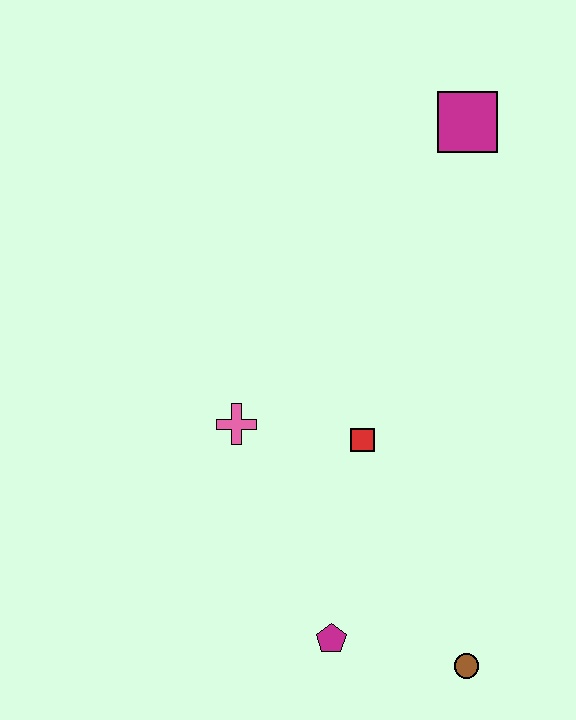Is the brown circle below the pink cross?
Yes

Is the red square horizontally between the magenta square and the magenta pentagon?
Yes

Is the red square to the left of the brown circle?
Yes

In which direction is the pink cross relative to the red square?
The pink cross is to the left of the red square.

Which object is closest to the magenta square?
The red square is closest to the magenta square.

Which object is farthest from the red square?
The magenta square is farthest from the red square.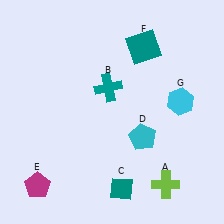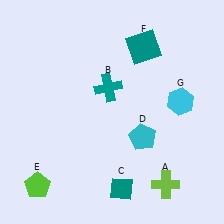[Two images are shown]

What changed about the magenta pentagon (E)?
In Image 1, E is magenta. In Image 2, it changed to lime.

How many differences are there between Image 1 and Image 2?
There is 1 difference between the two images.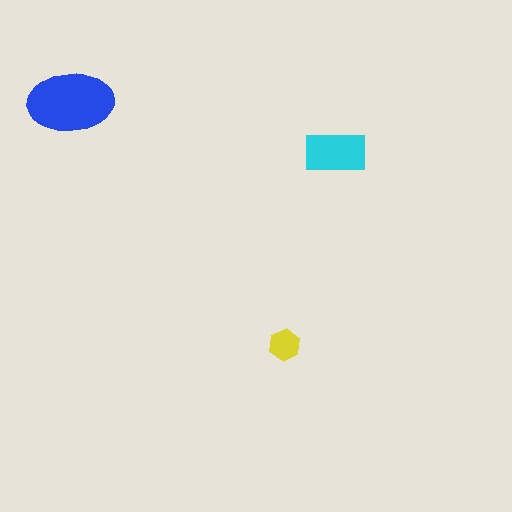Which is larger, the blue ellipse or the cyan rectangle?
The blue ellipse.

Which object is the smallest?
The yellow hexagon.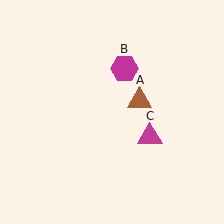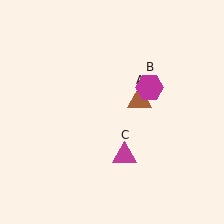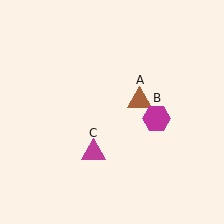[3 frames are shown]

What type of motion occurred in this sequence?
The magenta hexagon (object B), magenta triangle (object C) rotated clockwise around the center of the scene.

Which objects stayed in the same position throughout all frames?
Brown triangle (object A) remained stationary.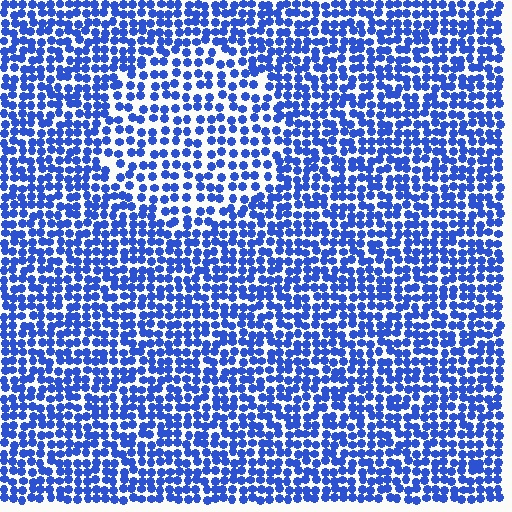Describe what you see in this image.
The image contains small blue elements arranged at two different densities. A circle-shaped region is visible where the elements are less densely packed than the surrounding area.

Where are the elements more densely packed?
The elements are more densely packed outside the circle boundary.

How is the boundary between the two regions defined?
The boundary is defined by a change in element density (approximately 1.5x ratio). All elements are the same color, size, and shape.